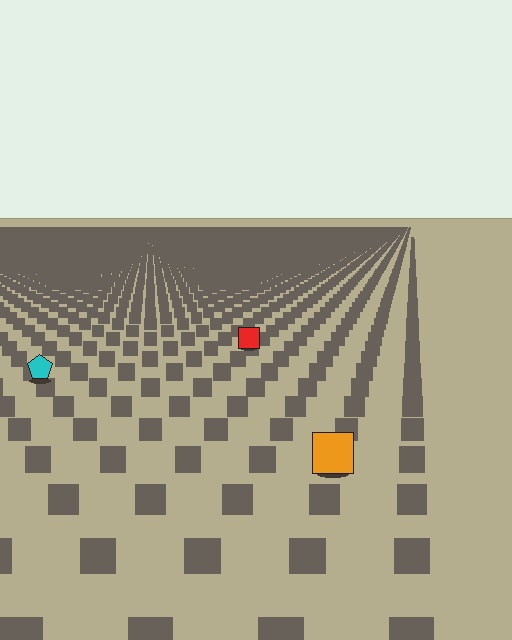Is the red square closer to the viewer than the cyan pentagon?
No. The cyan pentagon is closer — you can tell from the texture gradient: the ground texture is coarser near it.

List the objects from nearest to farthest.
From nearest to farthest: the orange square, the cyan pentagon, the red square.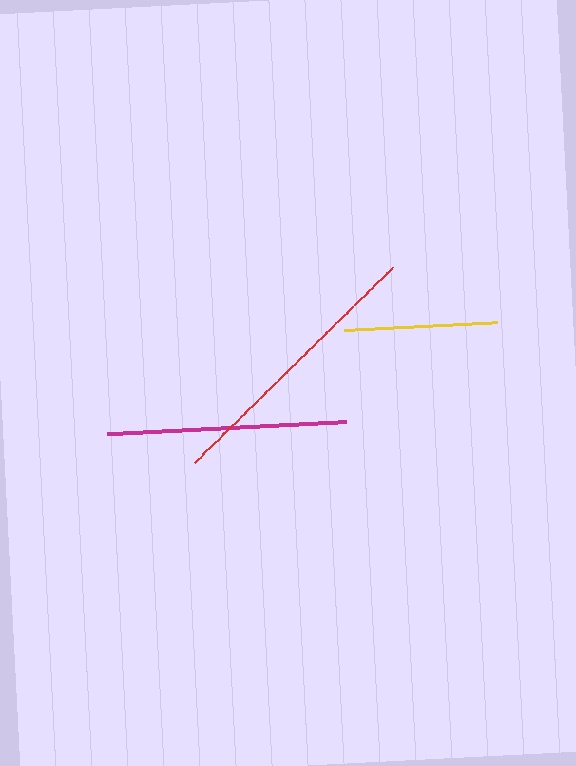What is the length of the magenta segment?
The magenta segment is approximately 240 pixels long.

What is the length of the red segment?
The red segment is approximately 278 pixels long.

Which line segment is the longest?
The red line is the longest at approximately 278 pixels.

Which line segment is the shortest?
The yellow line is the shortest at approximately 153 pixels.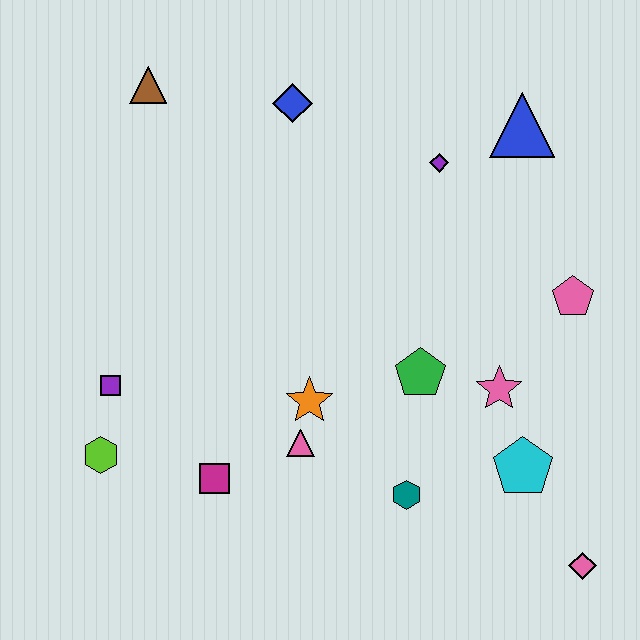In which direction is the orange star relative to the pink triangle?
The orange star is above the pink triangle.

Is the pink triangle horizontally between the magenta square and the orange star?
Yes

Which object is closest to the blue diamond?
The brown triangle is closest to the blue diamond.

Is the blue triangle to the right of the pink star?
Yes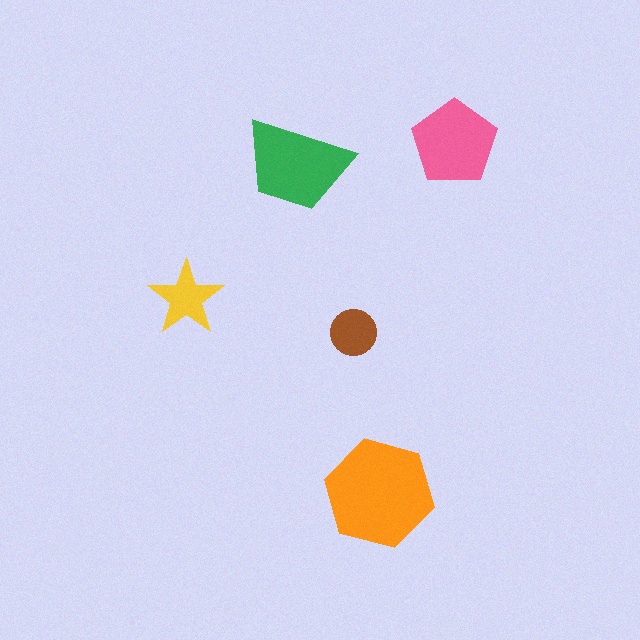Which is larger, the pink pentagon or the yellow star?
The pink pentagon.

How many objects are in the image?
There are 5 objects in the image.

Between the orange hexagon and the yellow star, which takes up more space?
The orange hexagon.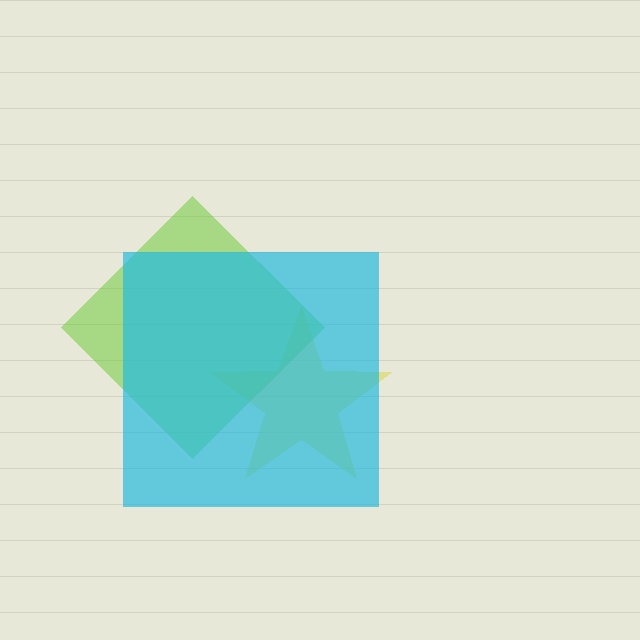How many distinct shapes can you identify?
There are 3 distinct shapes: a yellow star, a lime diamond, a cyan square.